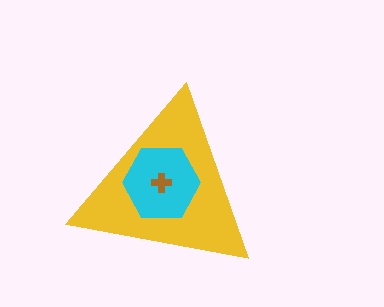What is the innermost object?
The brown cross.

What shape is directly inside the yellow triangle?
The cyan hexagon.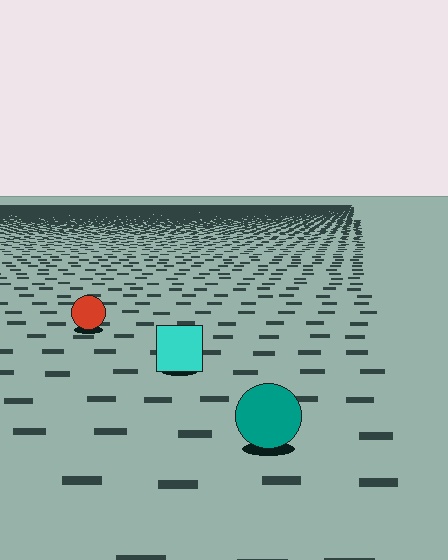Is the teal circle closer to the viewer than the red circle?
Yes. The teal circle is closer — you can tell from the texture gradient: the ground texture is coarser near it.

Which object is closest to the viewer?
The teal circle is closest. The texture marks near it are larger and more spread out.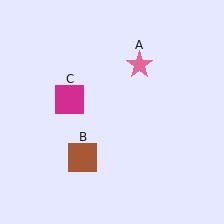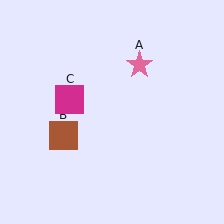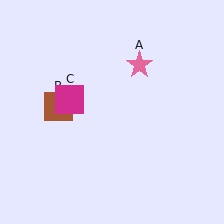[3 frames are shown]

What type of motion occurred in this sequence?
The brown square (object B) rotated clockwise around the center of the scene.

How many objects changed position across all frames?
1 object changed position: brown square (object B).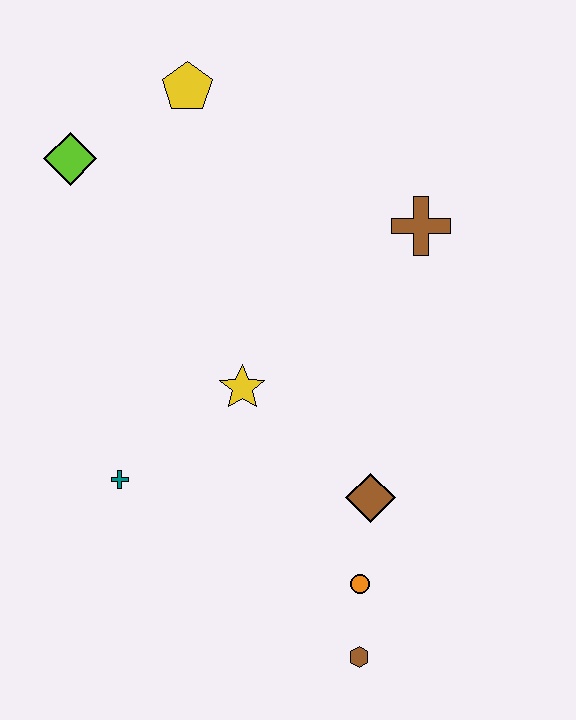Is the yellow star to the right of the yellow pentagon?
Yes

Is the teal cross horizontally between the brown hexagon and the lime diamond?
Yes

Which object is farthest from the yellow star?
The yellow pentagon is farthest from the yellow star.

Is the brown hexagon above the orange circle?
No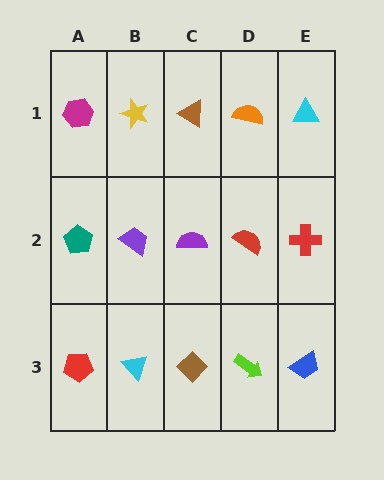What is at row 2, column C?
A purple semicircle.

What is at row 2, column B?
A purple trapezoid.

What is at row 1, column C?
A brown triangle.